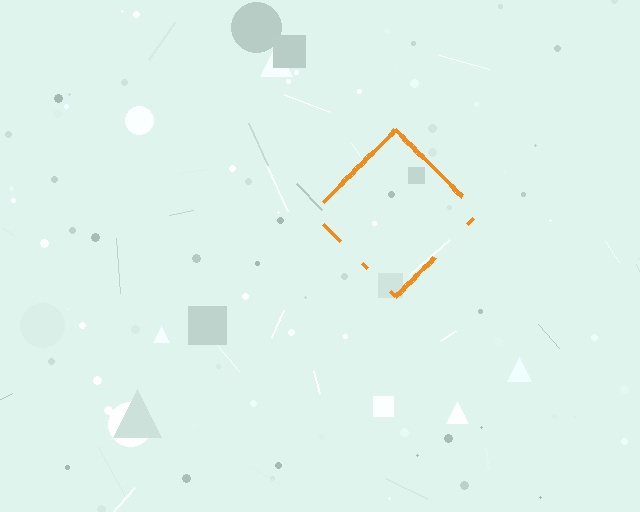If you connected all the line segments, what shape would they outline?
They would outline a diamond.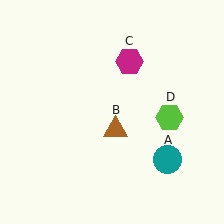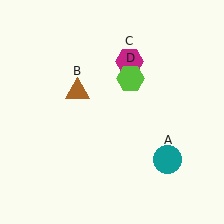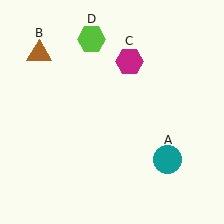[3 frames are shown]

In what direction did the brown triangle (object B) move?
The brown triangle (object B) moved up and to the left.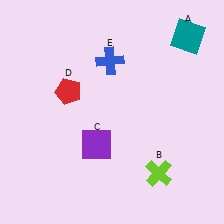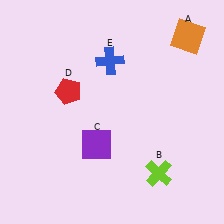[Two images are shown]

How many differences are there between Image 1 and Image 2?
There is 1 difference between the two images.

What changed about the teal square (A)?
In Image 1, A is teal. In Image 2, it changed to orange.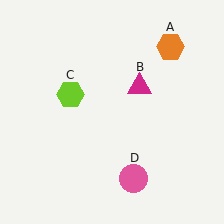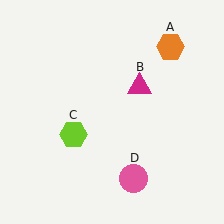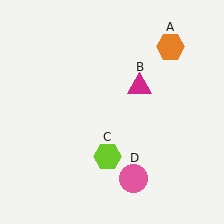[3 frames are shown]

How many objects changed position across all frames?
1 object changed position: lime hexagon (object C).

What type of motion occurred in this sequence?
The lime hexagon (object C) rotated counterclockwise around the center of the scene.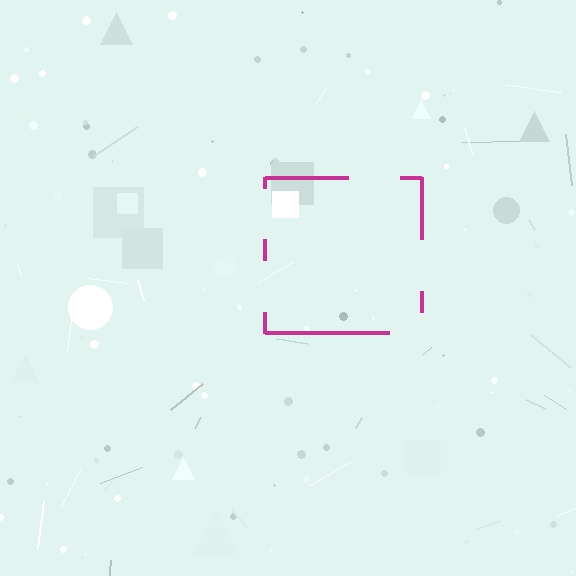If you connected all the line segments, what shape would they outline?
They would outline a square.